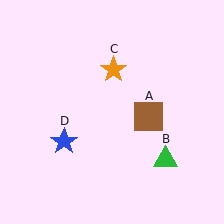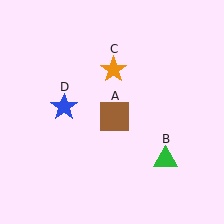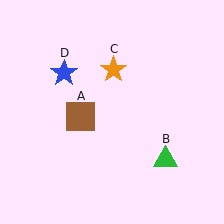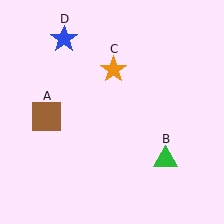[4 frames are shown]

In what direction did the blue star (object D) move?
The blue star (object D) moved up.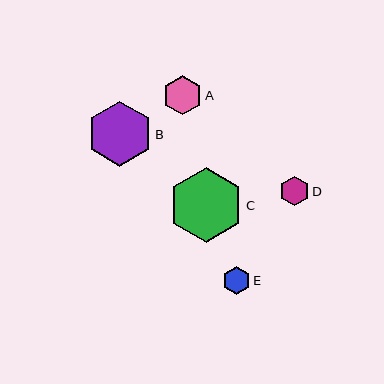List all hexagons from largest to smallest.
From largest to smallest: C, B, A, D, E.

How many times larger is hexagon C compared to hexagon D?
Hexagon C is approximately 2.5 times the size of hexagon D.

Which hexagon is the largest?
Hexagon C is the largest with a size of approximately 74 pixels.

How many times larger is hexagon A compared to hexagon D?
Hexagon A is approximately 1.3 times the size of hexagon D.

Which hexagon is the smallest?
Hexagon E is the smallest with a size of approximately 27 pixels.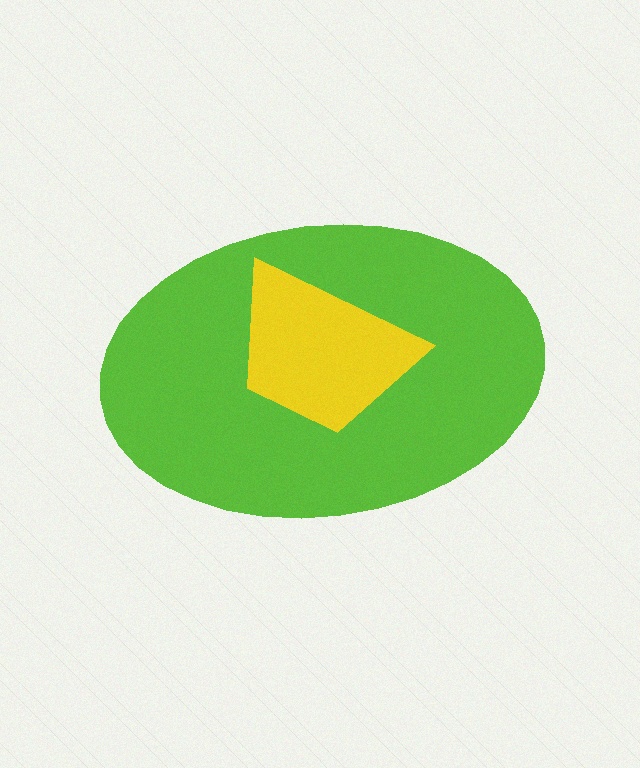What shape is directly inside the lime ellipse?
The yellow trapezoid.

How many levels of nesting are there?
2.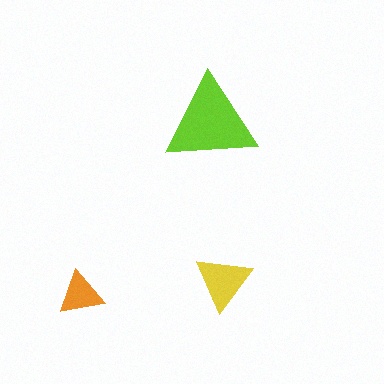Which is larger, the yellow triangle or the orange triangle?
The yellow one.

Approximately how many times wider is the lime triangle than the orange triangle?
About 2 times wider.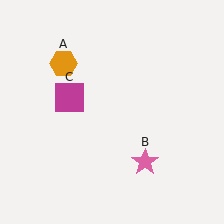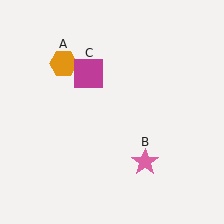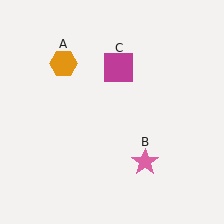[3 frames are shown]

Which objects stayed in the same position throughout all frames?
Orange hexagon (object A) and pink star (object B) remained stationary.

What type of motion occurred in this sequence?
The magenta square (object C) rotated clockwise around the center of the scene.